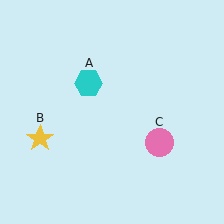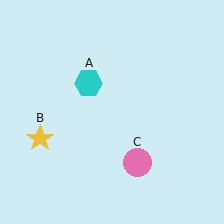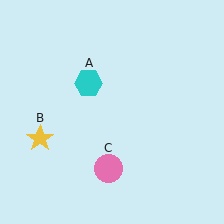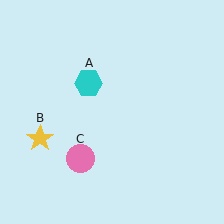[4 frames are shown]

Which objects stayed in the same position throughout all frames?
Cyan hexagon (object A) and yellow star (object B) remained stationary.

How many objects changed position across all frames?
1 object changed position: pink circle (object C).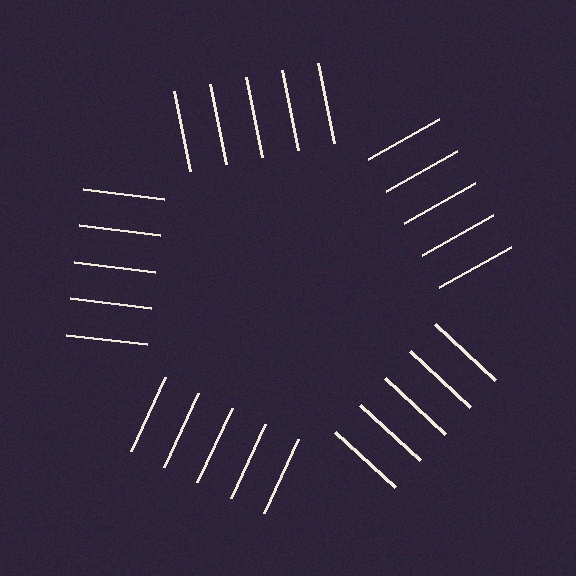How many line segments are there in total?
25 — 5 along each of the 5 edges.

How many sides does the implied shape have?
5 sides — the line-ends trace a pentagon.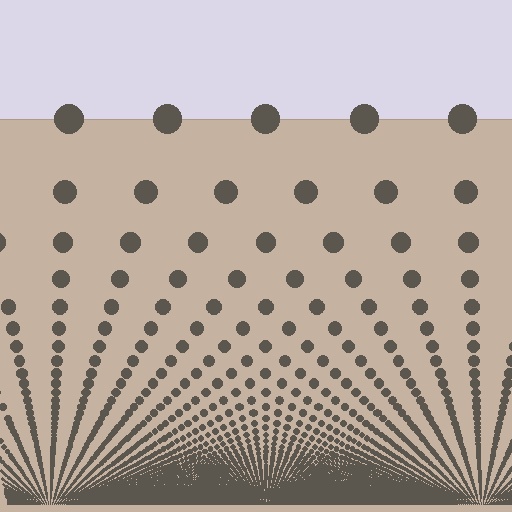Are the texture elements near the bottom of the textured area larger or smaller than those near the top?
Smaller. The gradient is inverted — elements near the bottom are smaller and denser.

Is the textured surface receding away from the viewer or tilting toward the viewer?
The surface appears to tilt toward the viewer. Texture elements get larger and sparser toward the top.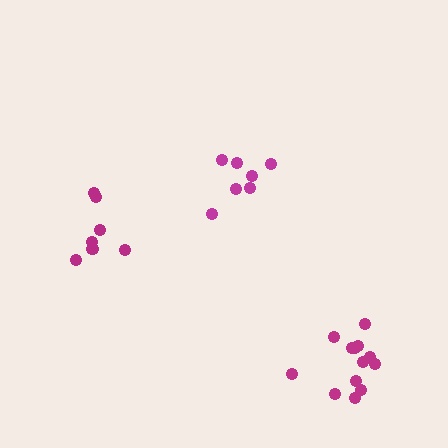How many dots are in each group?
Group 1: 13 dots, Group 2: 7 dots, Group 3: 7 dots (27 total).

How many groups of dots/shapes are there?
There are 3 groups.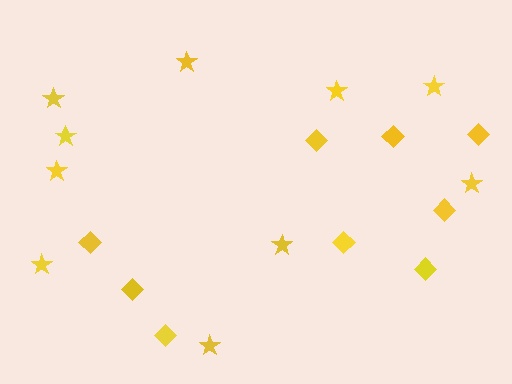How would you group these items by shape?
There are 2 groups: one group of diamonds (9) and one group of stars (10).